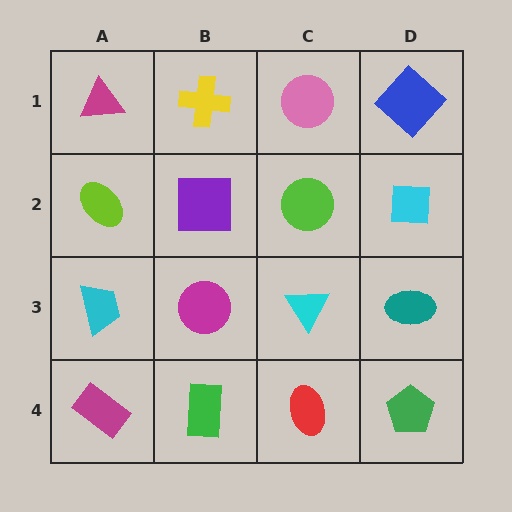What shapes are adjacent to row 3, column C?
A lime circle (row 2, column C), a red ellipse (row 4, column C), a magenta circle (row 3, column B), a teal ellipse (row 3, column D).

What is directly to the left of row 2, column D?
A lime circle.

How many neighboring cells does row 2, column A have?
3.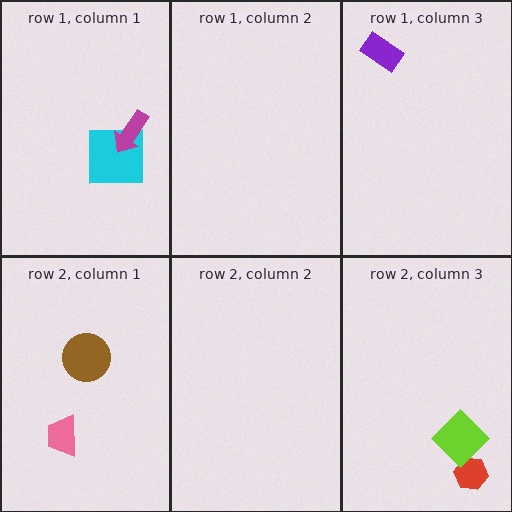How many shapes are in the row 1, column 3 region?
1.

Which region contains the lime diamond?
The row 2, column 3 region.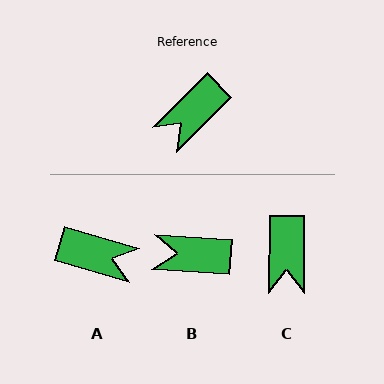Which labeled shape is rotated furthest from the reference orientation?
A, about 118 degrees away.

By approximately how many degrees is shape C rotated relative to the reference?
Approximately 44 degrees counter-clockwise.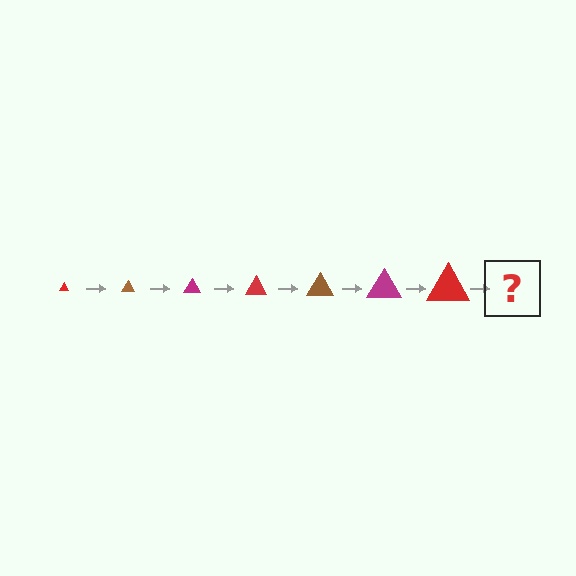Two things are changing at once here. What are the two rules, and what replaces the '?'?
The two rules are that the triangle grows larger each step and the color cycles through red, brown, and magenta. The '?' should be a brown triangle, larger than the previous one.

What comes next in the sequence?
The next element should be a brown triangle, larger than the previous one.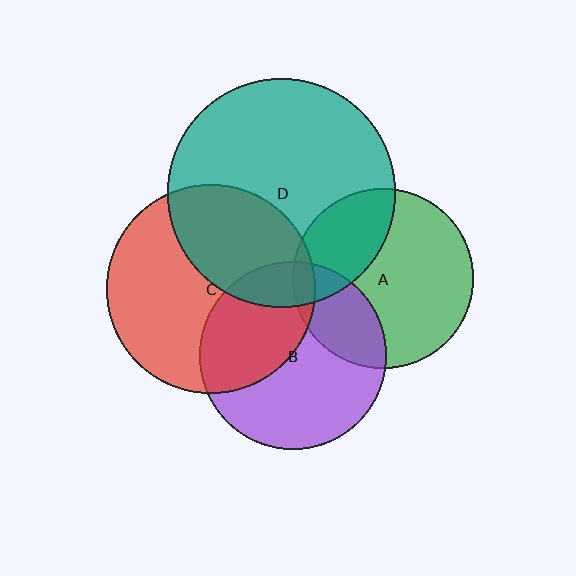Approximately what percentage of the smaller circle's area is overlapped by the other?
Approximately 30%.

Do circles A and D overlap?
Yes.